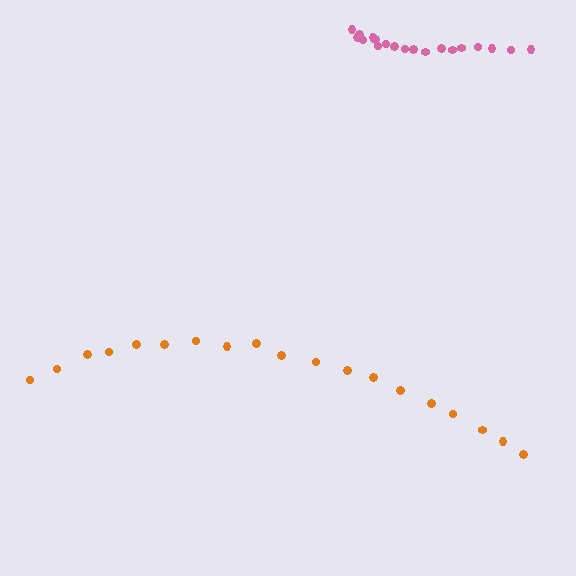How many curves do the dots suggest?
There are 2 distinct paths.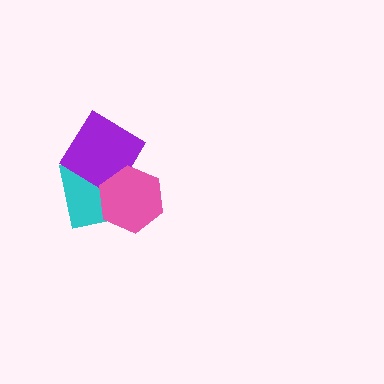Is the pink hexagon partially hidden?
No, no other shape covers it.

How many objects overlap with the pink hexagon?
2 objects overlap with the pink hexagon.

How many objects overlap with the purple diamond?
2 objects overlap with the purple diamond.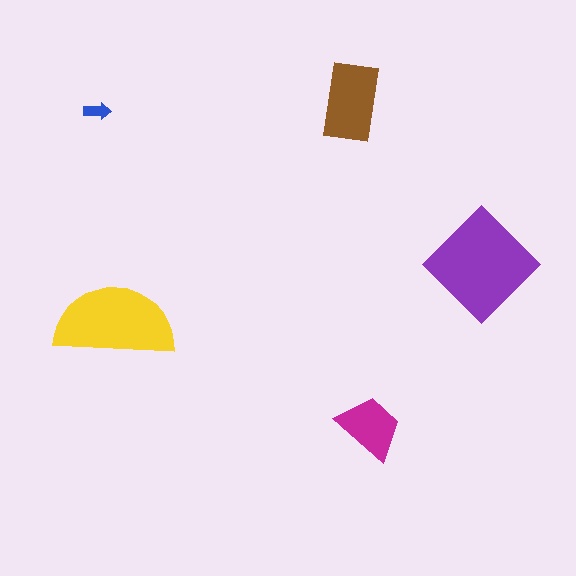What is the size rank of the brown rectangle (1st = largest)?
3rd.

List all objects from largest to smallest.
The purple diamond, the yellow semicircle, the brown rectangle, the magenta trapezoid, the blue arrow.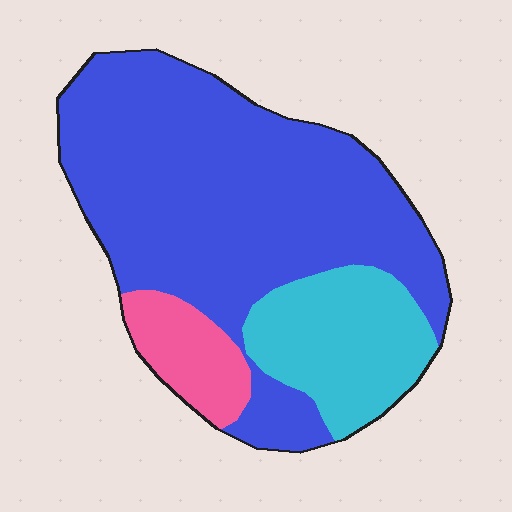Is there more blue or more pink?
Blue.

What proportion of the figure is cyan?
Cyan takes up about one fifth (1/5) of the figure.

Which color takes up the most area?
Blue, at roughly 70%.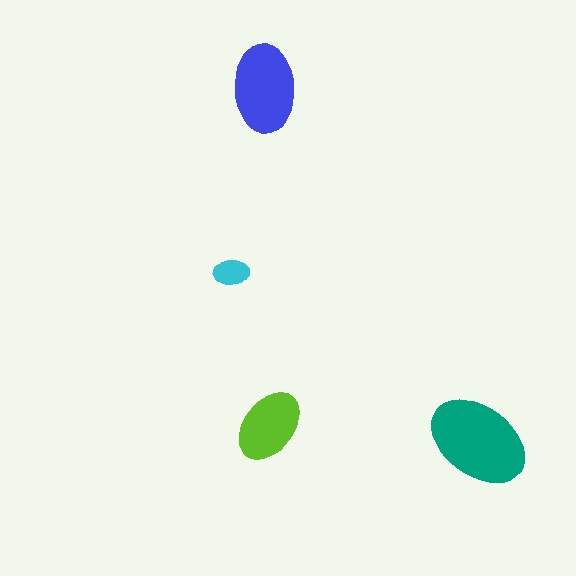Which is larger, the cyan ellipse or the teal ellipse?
The teal one.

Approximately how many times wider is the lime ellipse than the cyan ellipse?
About 2 times wider.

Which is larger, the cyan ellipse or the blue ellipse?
The blue one.